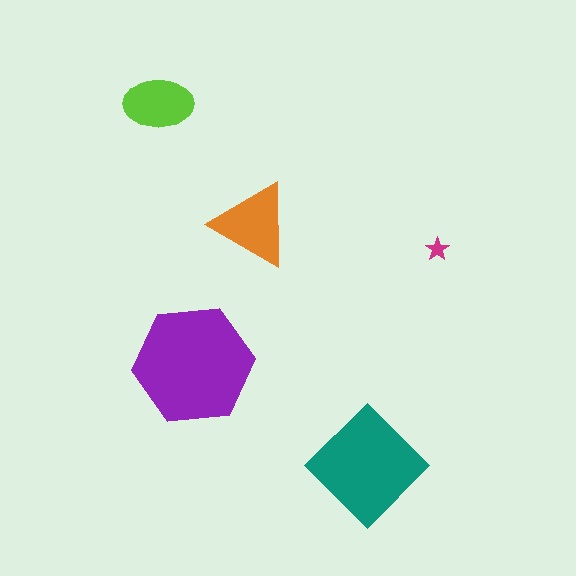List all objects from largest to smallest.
The purple hexagon, the teal diamond, the orange triangle, the lime ellipse, the magenta star.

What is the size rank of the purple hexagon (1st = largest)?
1st.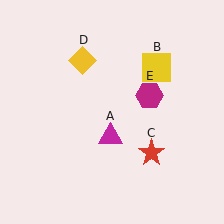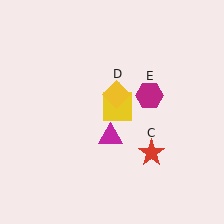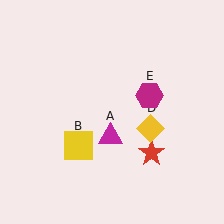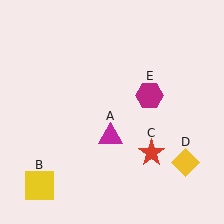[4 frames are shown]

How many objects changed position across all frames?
2 objects changed position: yellow square (object B), yellow diamond (object D).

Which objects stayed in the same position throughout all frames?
Magenta triangle (object A) and red star (object C) and magenta hexagon (object E) remained stationary.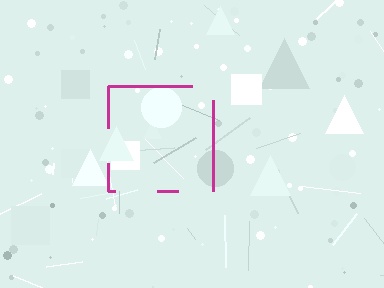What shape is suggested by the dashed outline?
The dashed outline suggests a square.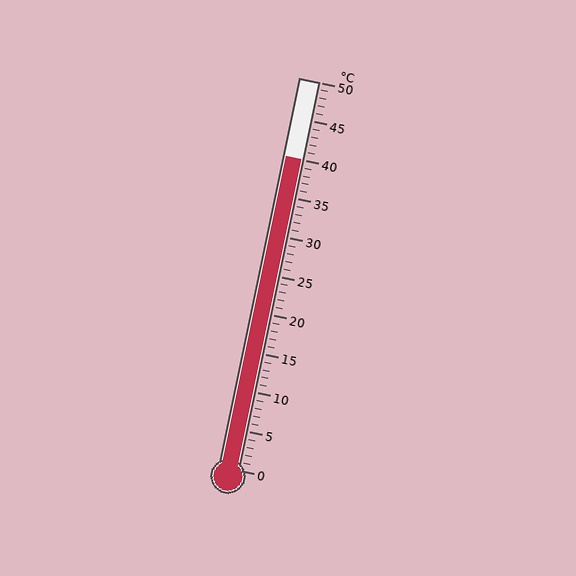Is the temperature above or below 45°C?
The temperature is below 45°C.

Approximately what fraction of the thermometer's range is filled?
The thermometer is filled to approximately 80% of its range.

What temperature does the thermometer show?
The thermometer shows approximately 40°C.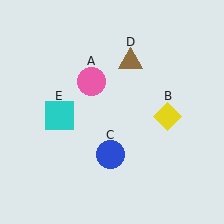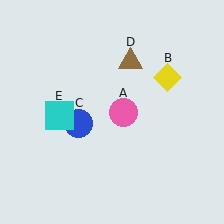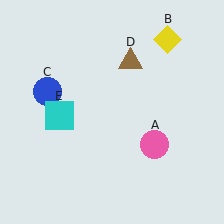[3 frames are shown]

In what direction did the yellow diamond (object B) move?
The yellow diamond (object B) moved up.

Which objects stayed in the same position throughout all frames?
Brown triangle (object D) and cyan square (object E) remained stationary.